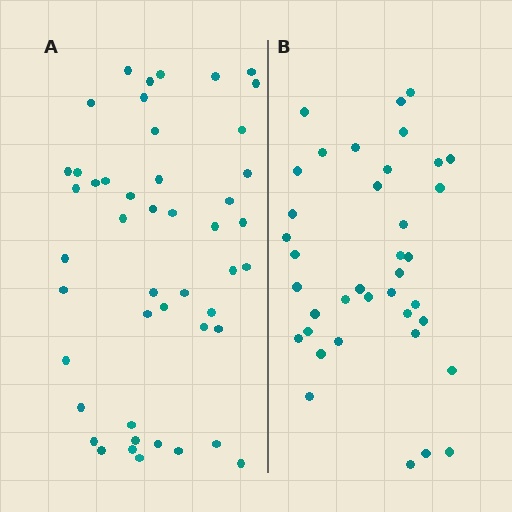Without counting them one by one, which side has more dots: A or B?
Region A (the left region) has more dots.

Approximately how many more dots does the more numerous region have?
Region A has roughly 8 or so more dots than region B.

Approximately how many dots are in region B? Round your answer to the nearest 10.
About 40 dots. (The exact count is 38, which rounds to 40.)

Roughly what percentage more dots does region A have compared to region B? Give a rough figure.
About 25% more.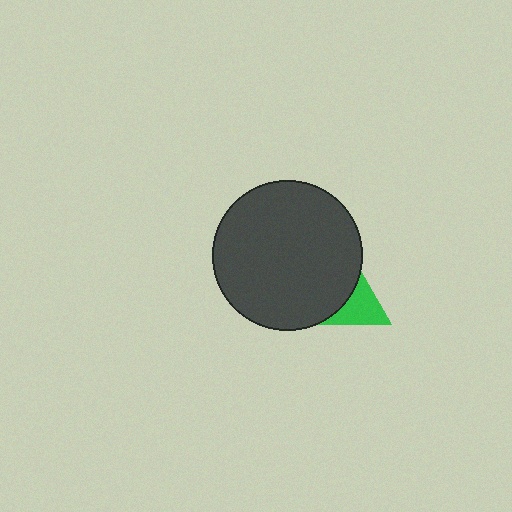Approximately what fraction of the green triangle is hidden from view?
Roughly 68% of the green triangle is hidden behind the dark gray circle.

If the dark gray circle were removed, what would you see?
You would see the complete green triangle.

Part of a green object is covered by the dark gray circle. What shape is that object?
It is a triangle.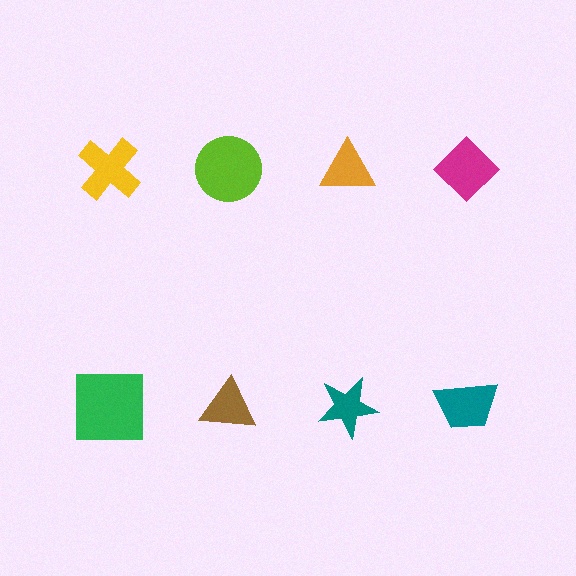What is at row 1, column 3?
An orange triangle.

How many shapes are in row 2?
4 shapes.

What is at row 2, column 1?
A green square.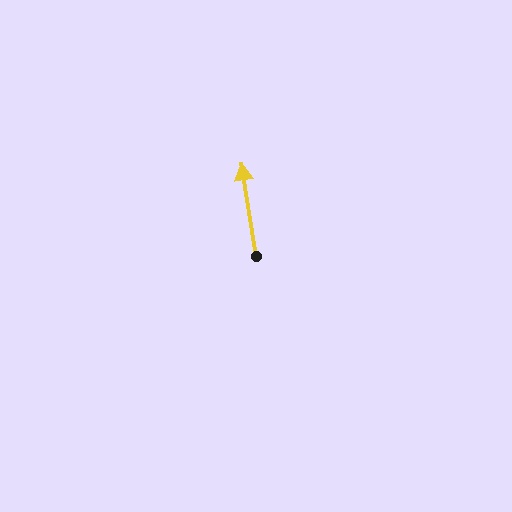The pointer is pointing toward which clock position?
Roughly 12 o'clock.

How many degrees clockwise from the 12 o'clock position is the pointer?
Approximately 351 degrees.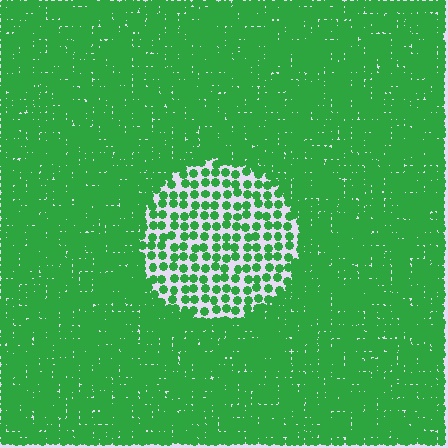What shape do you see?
I see a circle.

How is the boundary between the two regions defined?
The boundary is defined by a change in element density (approximately 2.5x ratio). All elements are the same color, size, and shape.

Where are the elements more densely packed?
The elements are more densely packed outside the circle boundary.